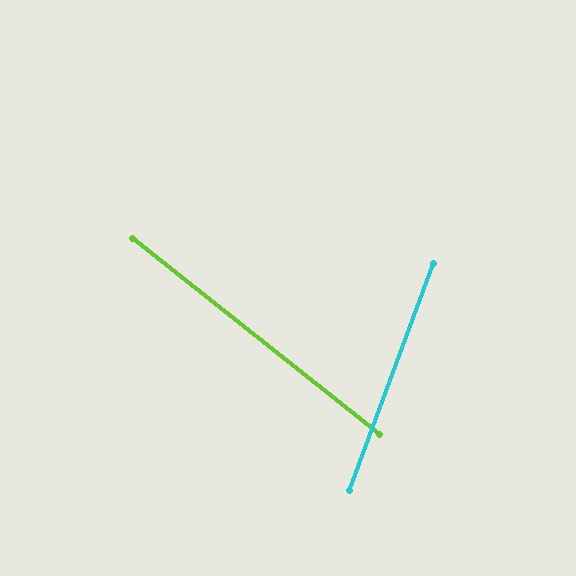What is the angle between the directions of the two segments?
Approximately 72 degrees.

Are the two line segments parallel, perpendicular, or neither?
Neither parallel nor perpendicular — they differ by about 72°.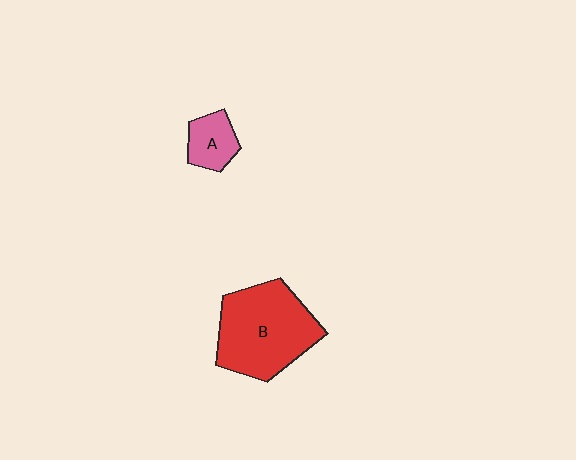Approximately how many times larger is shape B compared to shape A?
Approximately 3.1 times.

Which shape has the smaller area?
Shape A (pink).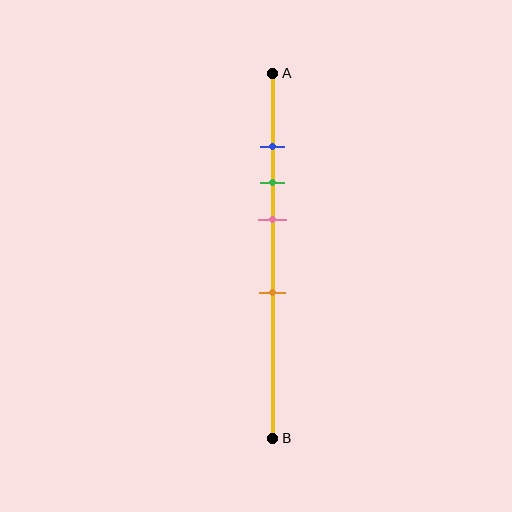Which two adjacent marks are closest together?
The blue and green marks are the closest adjacent pair.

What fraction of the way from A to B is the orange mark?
The orange mark is approximately 60% (0.6) of the way from A to B.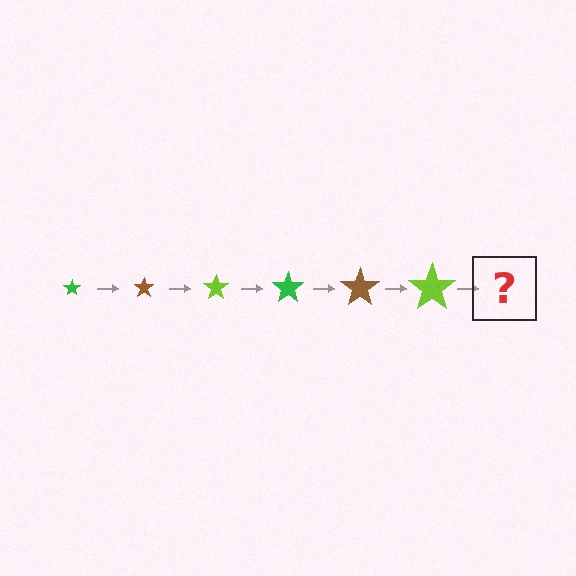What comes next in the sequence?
The next element should be a green star, larger than the previous one.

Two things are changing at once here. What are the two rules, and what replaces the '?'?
The two rules are that the star grows larger each step and the color cycles through green, brown, and lime. The '?' should be a green star, larger than the previous one.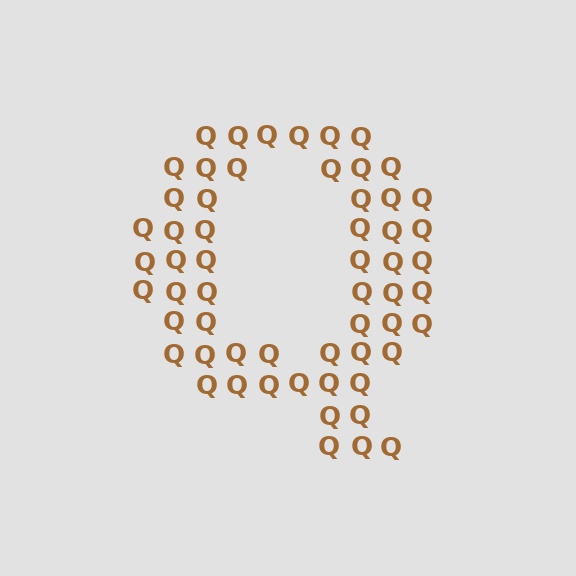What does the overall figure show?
The overall figure shows the letter Q.